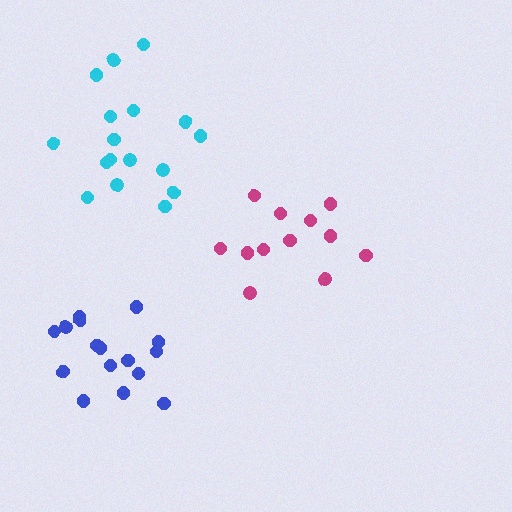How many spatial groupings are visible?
There are 3 spatial groupings.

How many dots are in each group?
Group 1: 16 dots, Group 2: 12 dots, Group 3: 17 dots (45 total).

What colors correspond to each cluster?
The clusters are colored: blue, magenta, cyan.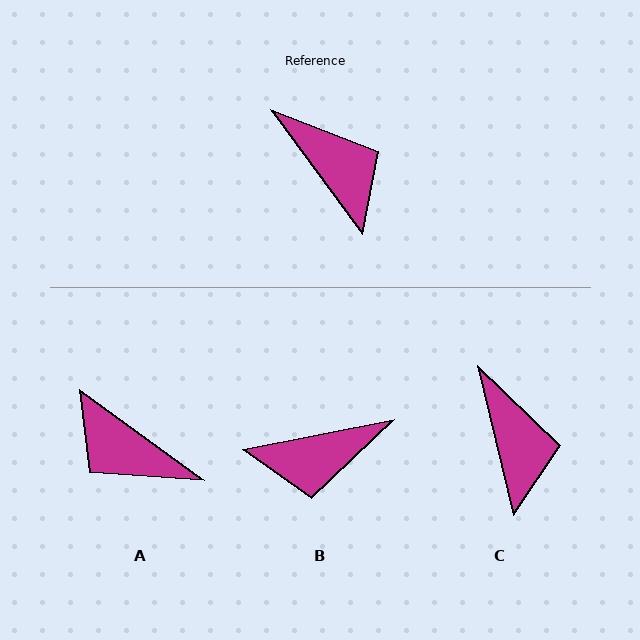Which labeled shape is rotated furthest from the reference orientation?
A, about 163 degrees away.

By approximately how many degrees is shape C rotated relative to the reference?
Approximately 23 degrees clockwise.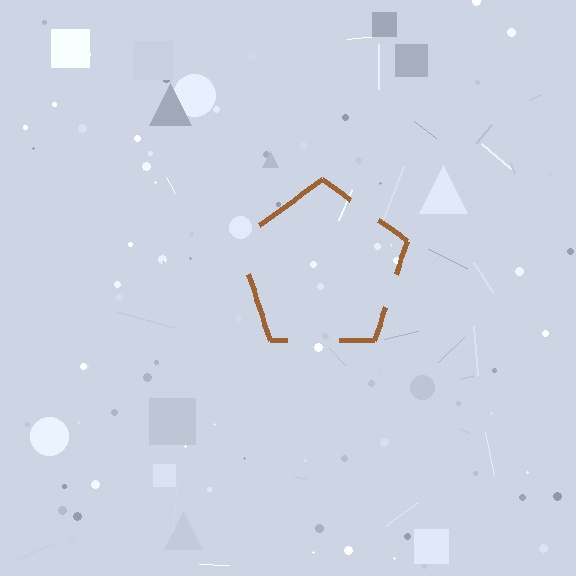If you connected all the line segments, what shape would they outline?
They would outline a pentagon.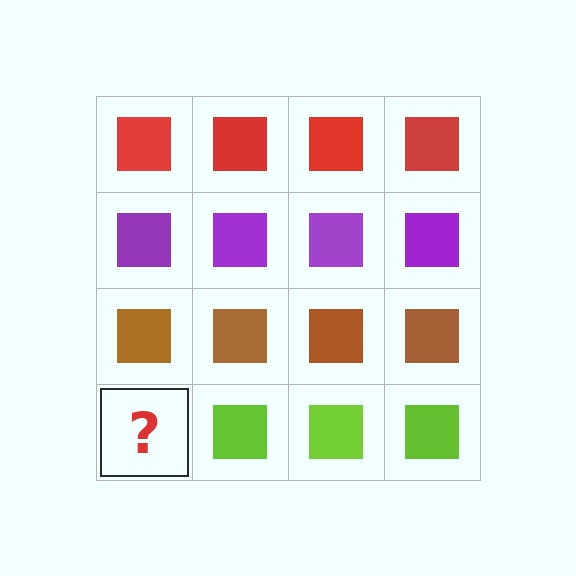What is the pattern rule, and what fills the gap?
The rule is that each row has a consistent color. The gap should be filled with a lime square.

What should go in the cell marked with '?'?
The missing cell should contain a lime square.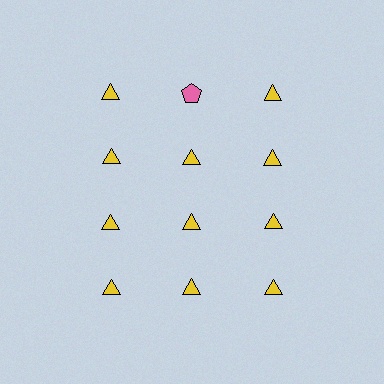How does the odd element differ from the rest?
It differs in both color (pink instead of yellow) and shape (pentagon instead of triangle).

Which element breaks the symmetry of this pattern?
The pink pentagon in the top row, second from left column breaks the symmetry. All other shapes are yellow triangles.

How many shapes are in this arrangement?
There are 12 shapes arranged in a grid pattern.